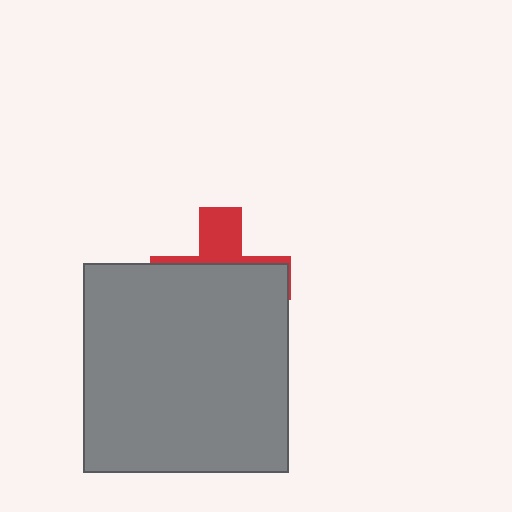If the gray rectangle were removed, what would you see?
You would see the complete red cross.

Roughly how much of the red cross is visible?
A small part of it is visible (roughly 31%).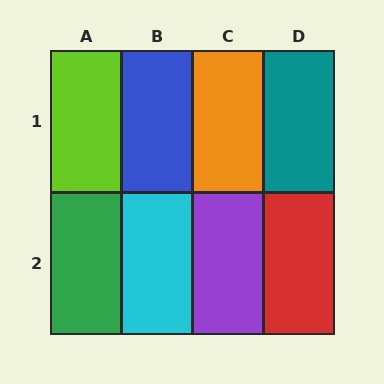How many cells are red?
1 cell is red.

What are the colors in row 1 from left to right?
Lime, blue, orange, teal.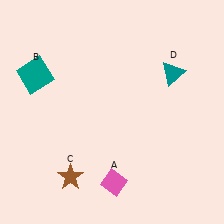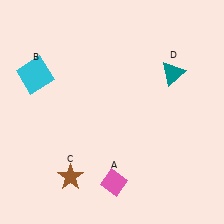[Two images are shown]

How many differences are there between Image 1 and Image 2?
There is 1 difference between the two images.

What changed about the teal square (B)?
In Image 1, B is teal. In Image 2, it changed to cyan.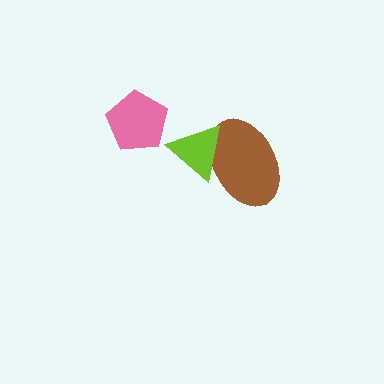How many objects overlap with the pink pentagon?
0 objects overlap with the pink pentagon.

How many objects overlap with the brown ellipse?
1 object overlaps with the brown ellipse.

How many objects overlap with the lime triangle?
1 object overlaps with the lime triangle.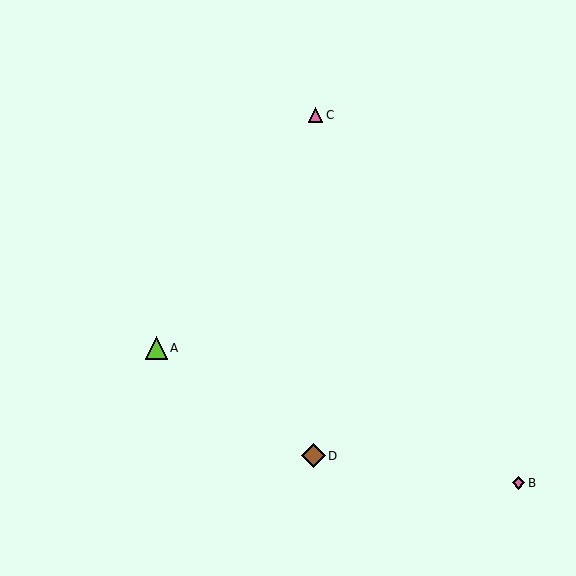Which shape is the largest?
The brown diamond (labeled D) is the largest.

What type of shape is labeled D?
Shape D is a brown diamond.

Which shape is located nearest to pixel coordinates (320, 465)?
The brown diamond (labeled D) at (314, 456) is nearest to that location.